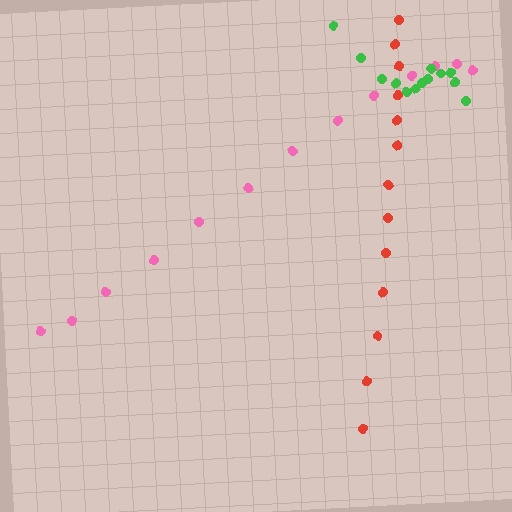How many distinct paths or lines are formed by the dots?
There are 3 distinct paths.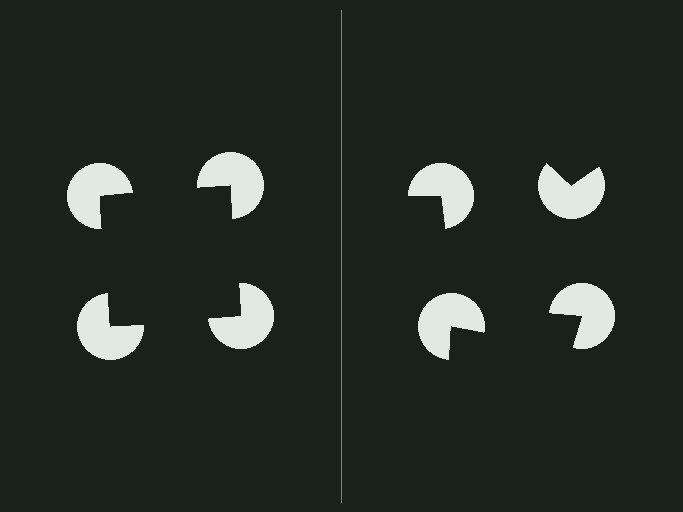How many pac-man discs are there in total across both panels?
8 — 4 on each side.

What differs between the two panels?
The pac-man discs are positioned identically on both sides; only the wedge orientations differ. On the left they align to a square; on the right they are misaligned.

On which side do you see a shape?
An illusory square appears on the left side. On the right side the wedge cuts are rotated, so no coherent shape forms.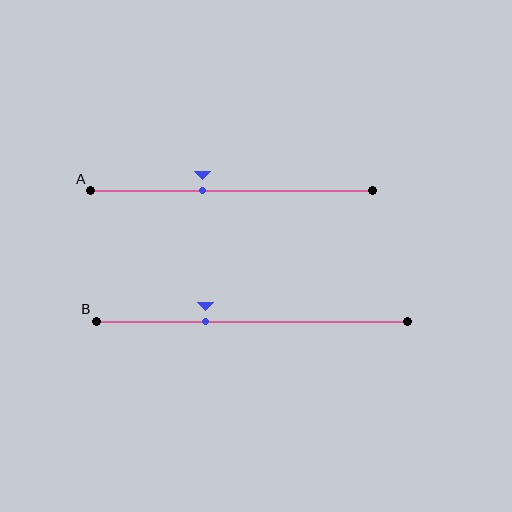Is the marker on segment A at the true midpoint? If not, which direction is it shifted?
No, the marker on segment A is shifted to the left by about 10% of the segment length.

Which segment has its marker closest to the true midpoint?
Segment A has its marker closest to the true midpoint.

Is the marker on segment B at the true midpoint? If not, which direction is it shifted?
No, the marker on segment B is shifted to the left by about 15% of the segment length.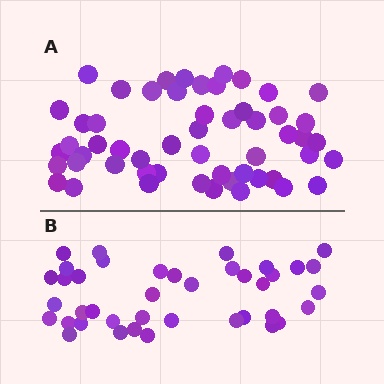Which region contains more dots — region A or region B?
Region A (the top region) has more dots.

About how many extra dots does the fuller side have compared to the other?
Region A has approximately 15 more dots than region B.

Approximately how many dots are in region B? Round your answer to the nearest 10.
About 40 dots.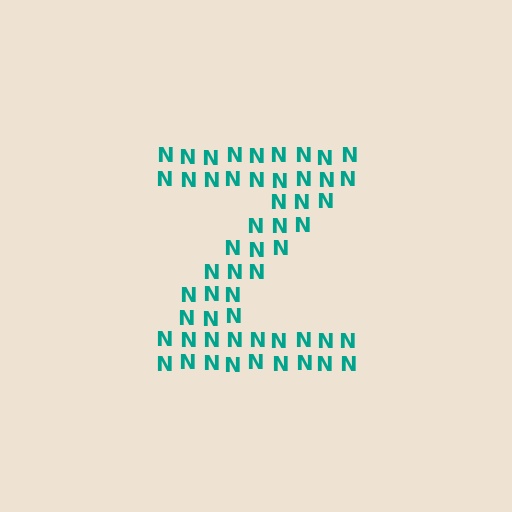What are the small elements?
The small elements are letter N's.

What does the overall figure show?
The overall figure shows the letter Z.